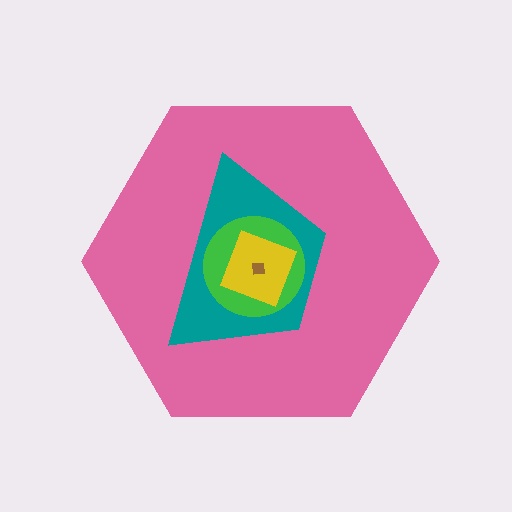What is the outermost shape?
The pink hexagon.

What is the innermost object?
The brown square.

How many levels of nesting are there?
5.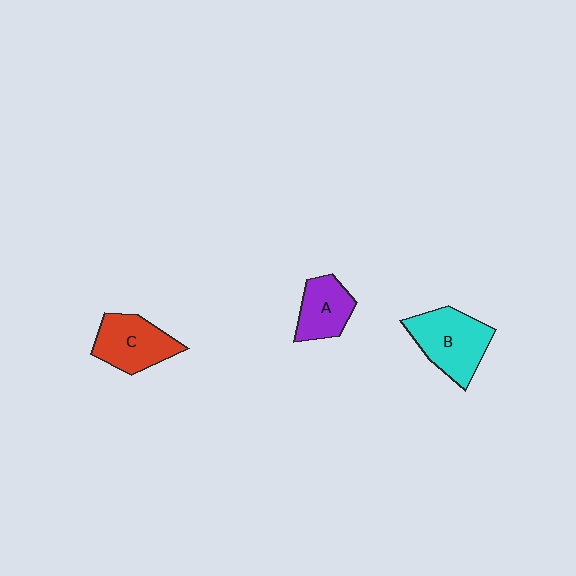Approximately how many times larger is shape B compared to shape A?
Approximately 1.5 times.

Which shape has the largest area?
Shape B (cyan).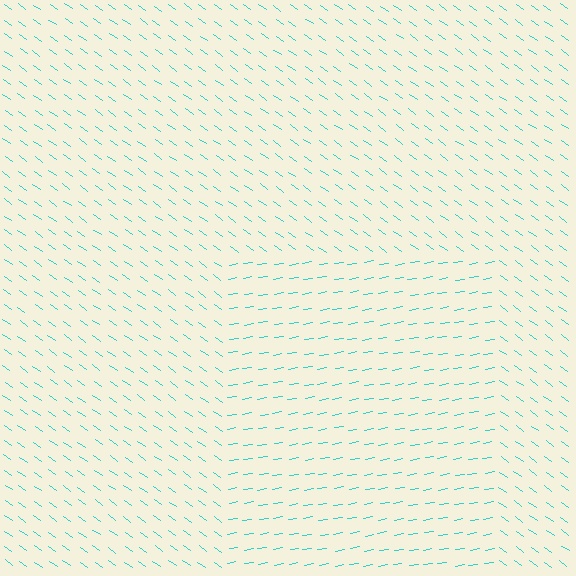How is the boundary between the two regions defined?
The boundary is defined purely by a change in line orientation (approximately 45 degrees difference). All lines are the same color and thickness.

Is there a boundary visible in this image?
Yes, there is a texture boundary formed by a change in line orientation.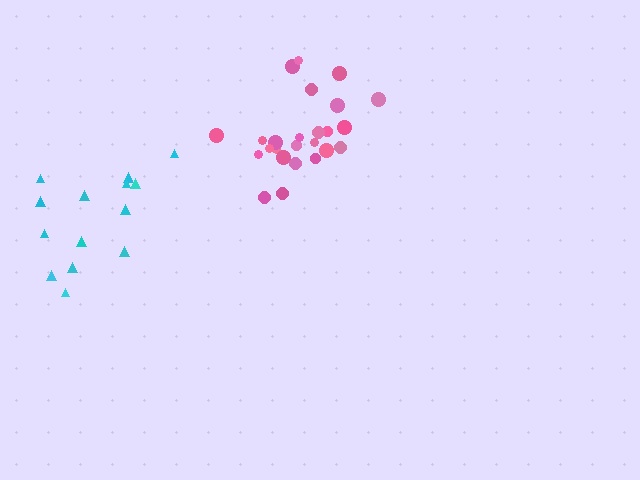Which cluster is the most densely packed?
Pink.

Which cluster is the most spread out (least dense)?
Cyan.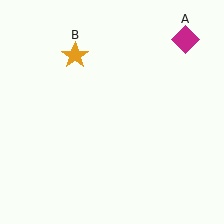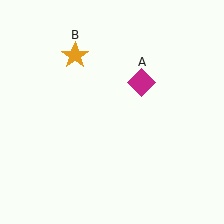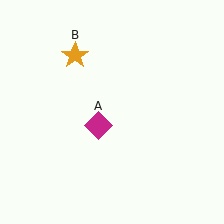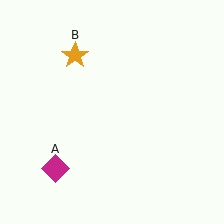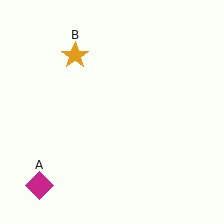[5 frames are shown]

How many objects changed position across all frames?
1 object changed position: magenta diamond (object A).